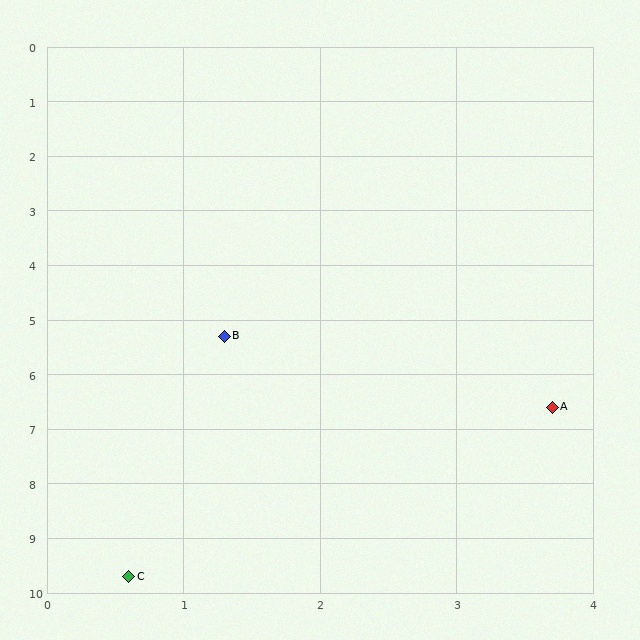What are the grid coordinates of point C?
Point C is at approximately (0.6, 9.7).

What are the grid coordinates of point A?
Point A is at approximately (3.7, 6.6).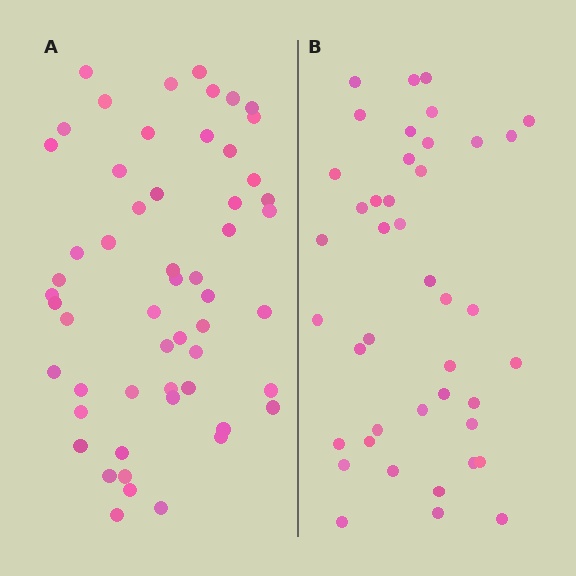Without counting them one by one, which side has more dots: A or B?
Region A (the left region) has more dots.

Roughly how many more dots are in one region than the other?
Region A has approximately 15 more dots than region B.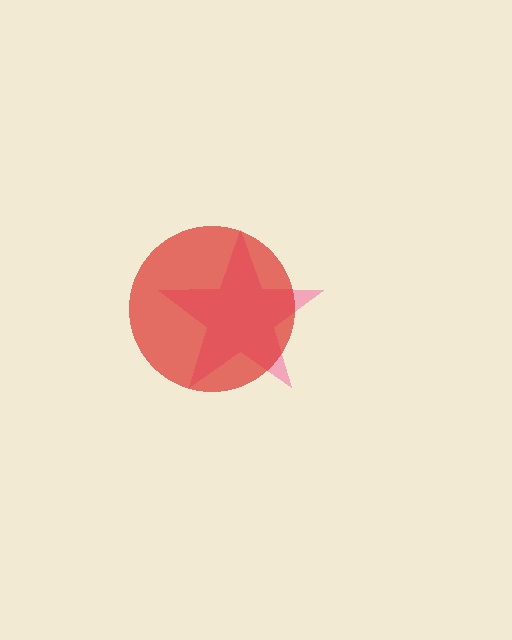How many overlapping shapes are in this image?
There are 2 overlapping shapes in the image.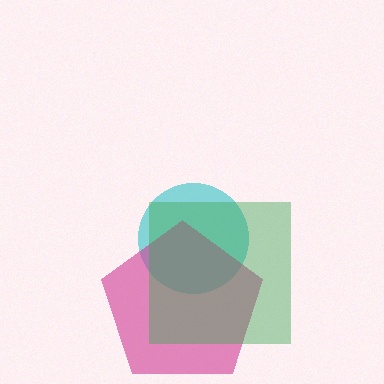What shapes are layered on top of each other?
The layered shapes are: a cyan circle, a magenta pentagon, a green square.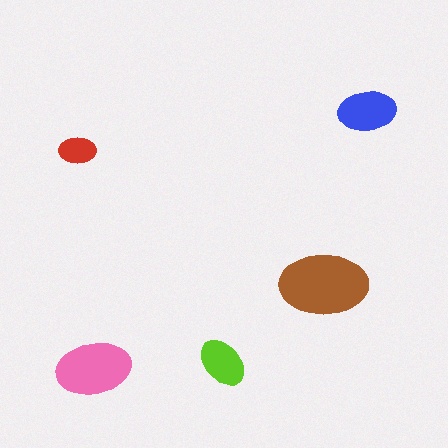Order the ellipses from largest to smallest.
the brown one, the pink one, the blue one, the lime one, the red one.